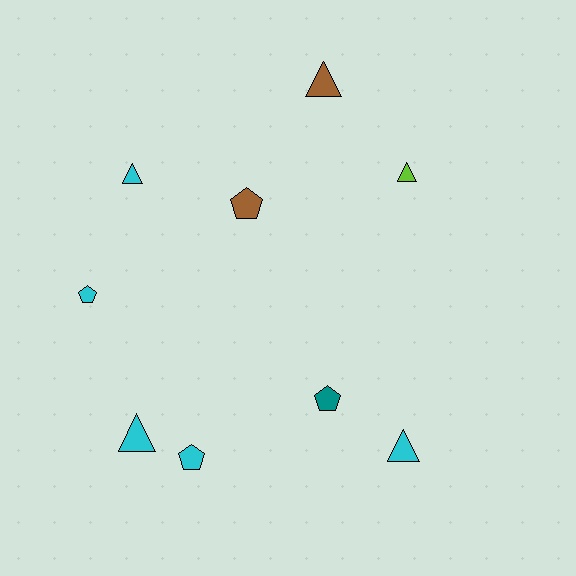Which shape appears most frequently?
Triangle, with 5 objects.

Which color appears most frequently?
Cyan, with 5 objects.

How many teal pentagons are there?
There is 1 teal pentagon.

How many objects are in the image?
There are 9 objects.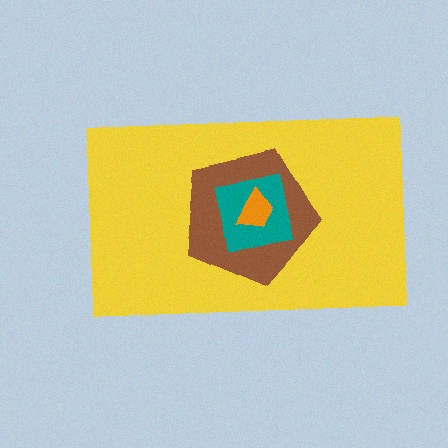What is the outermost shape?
The yellow rectangle.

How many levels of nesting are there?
4.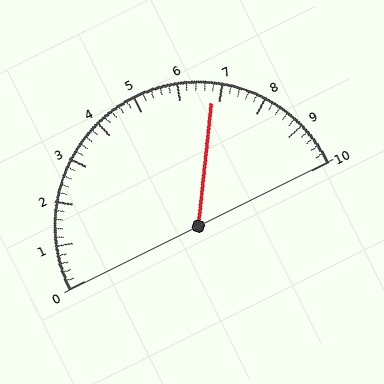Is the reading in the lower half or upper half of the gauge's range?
The reading is in the upper half of the range (0 to 10).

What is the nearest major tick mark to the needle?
The nearest major tick mark is 7.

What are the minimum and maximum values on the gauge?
The gauge ranges from 0 to 10.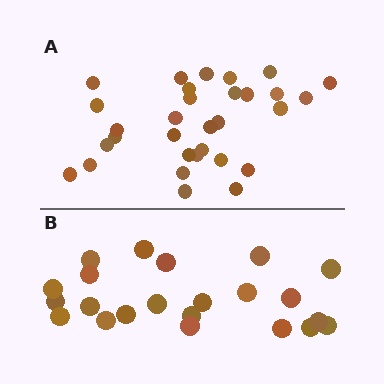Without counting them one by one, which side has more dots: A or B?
Region A (the top region) has more dots.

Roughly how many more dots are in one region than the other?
Region A has roughly 8 or so more dots than region B.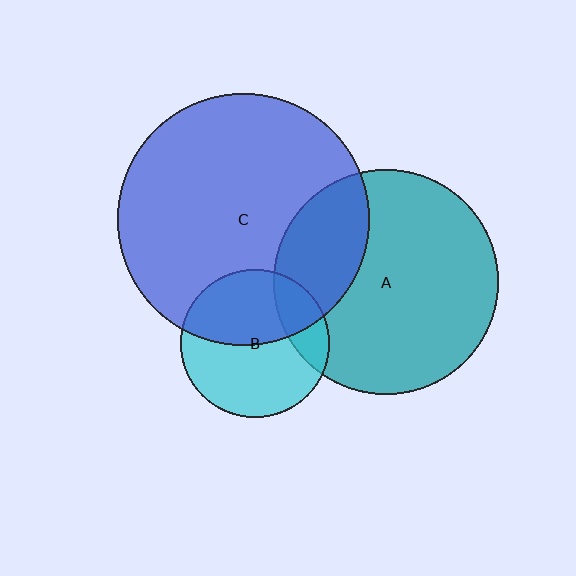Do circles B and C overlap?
Yes.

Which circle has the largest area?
Circle C (blue).